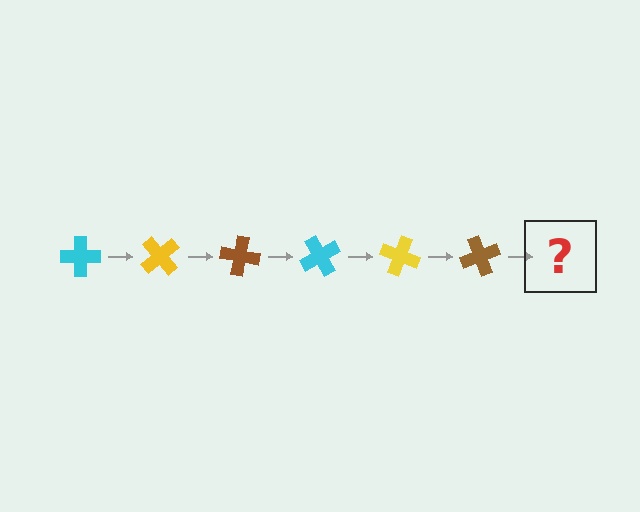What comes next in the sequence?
The next element should be a cyan cross, rotated 300 degrees from the start.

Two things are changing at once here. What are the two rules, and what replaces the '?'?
The two rules are that it rotates 50 degrees each step and the color cycles through cyan, yellow, and brown. The '?' should be a cyan cross, rotated 300 degrees from the start.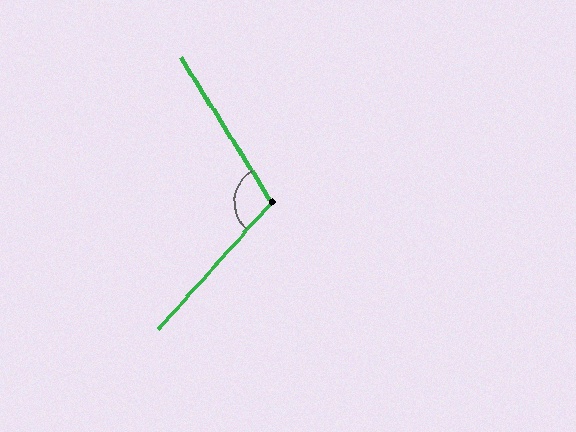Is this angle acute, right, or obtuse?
It is obtuse.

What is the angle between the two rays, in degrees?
Approximately 106 degrees.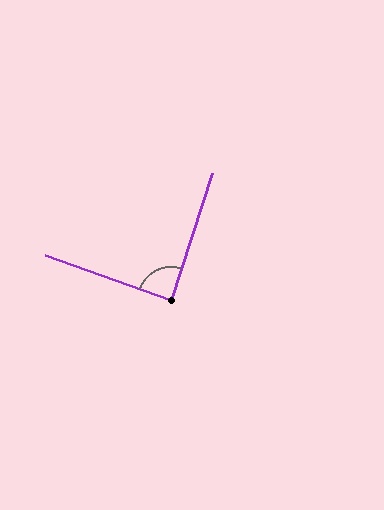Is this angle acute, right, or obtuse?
It is approximately a right angle.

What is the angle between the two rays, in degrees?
Approximately 89 degrees.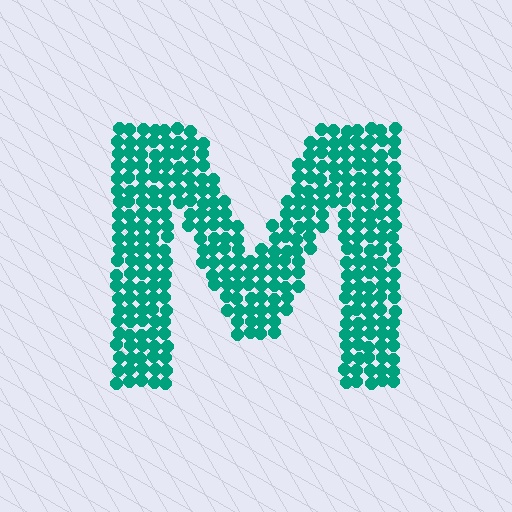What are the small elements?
The small elements are circles.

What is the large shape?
The large shape is the letter M.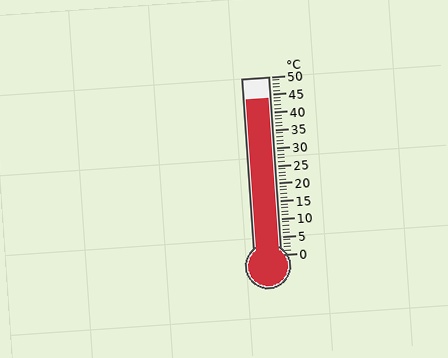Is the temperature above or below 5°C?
The temperature is above 5°C.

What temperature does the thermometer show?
The thermometer shows approximately 44°C.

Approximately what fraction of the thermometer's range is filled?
The thermometer is filled to approximately 90% of its range.